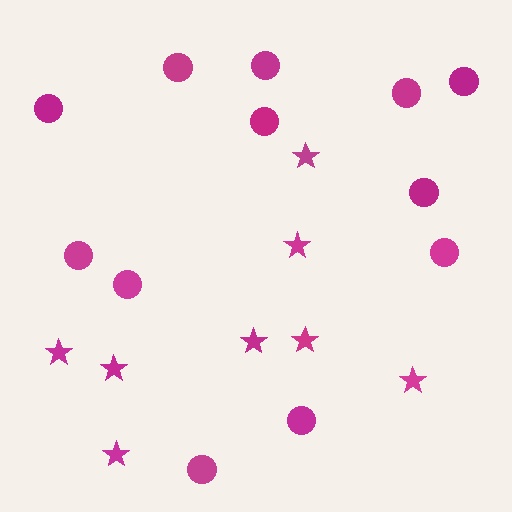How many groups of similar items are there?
There are 2 groups: one group of circles (12) and one group of stars (8).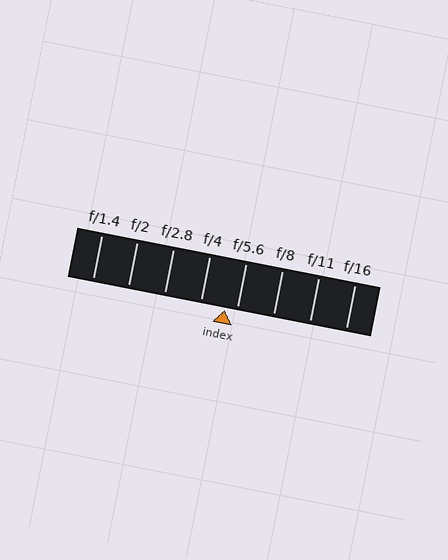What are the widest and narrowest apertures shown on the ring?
The widest aperture shown is f/1.4 and the narrowest is f/16.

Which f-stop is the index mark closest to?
The index mark is closest to f/5.6.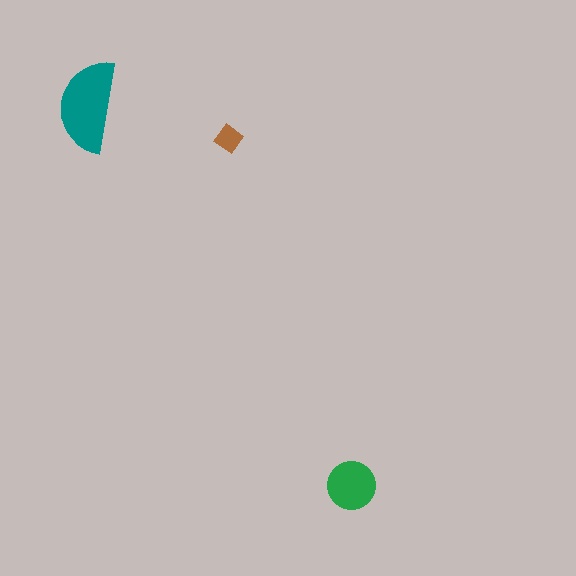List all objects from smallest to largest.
The brown diamond, the green circle, the teal semicircle.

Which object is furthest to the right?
The green circle is rightmost.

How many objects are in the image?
There are 3 objects in the image.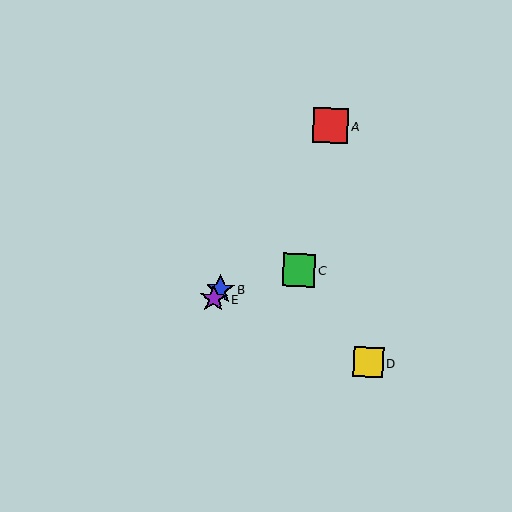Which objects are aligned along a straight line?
Objects A, B, E are aligned along a straight line.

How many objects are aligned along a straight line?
3 objects (A, B, E) are aligned along a straight line.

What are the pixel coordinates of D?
Object D is at (368, 362).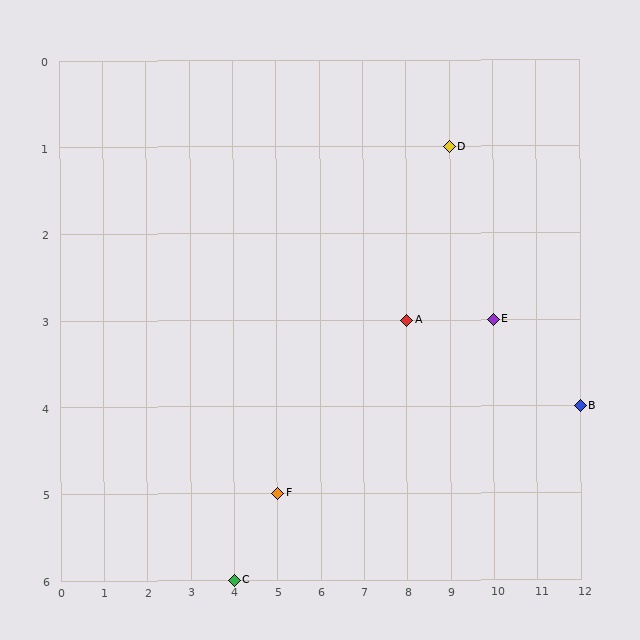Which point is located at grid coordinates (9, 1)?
Point D is at (9, 1).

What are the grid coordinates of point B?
Point B is at grid coordinates (12, 4).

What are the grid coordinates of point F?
Point F is at grid coordinates (5, 5).